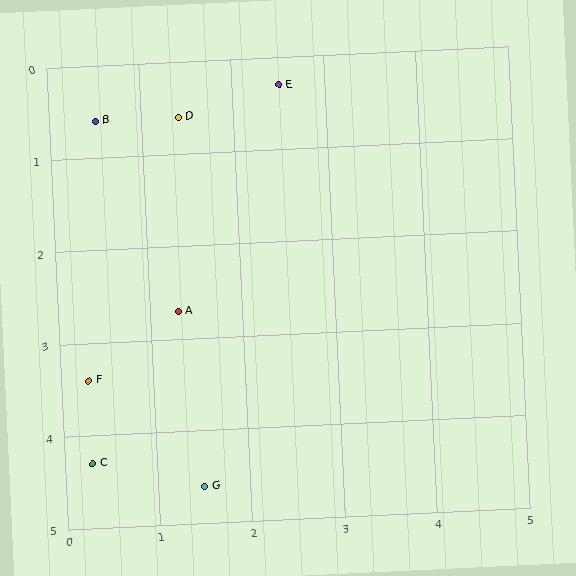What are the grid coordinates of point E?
Point E is at approximately (2.5, 0.3).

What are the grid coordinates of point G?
Point G is at approximately (1.5, 4.6).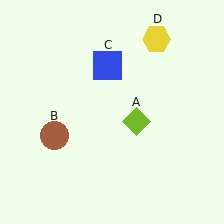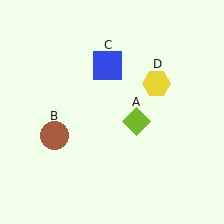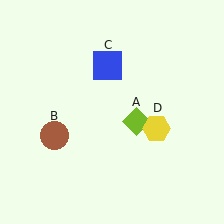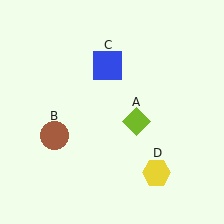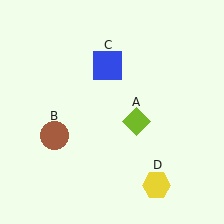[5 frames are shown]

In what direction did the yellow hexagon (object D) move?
The yellow hexagon (object D) moved down.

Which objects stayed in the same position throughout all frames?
Lime diamond (object A) and brown circle (object B) and blue square (object C) remained stationary.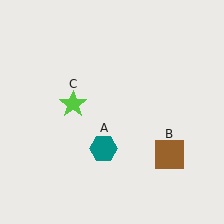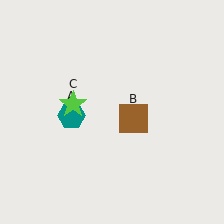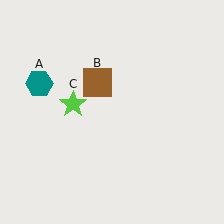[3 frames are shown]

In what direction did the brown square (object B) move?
The brown square (object B) moved up and to the left.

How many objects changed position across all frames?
2 objects changed position: teal hexagon (object A), brown square (object B).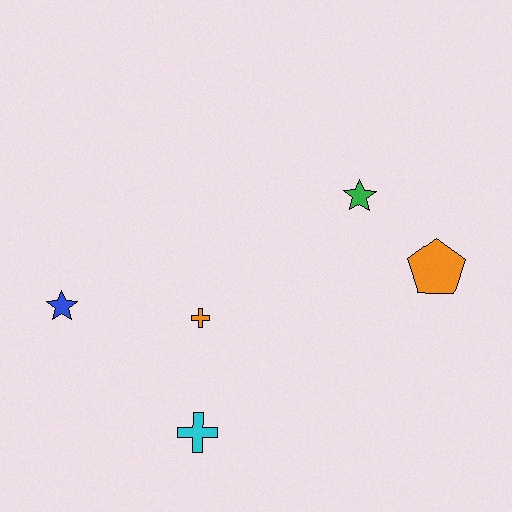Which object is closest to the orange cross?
The cyan cross is closest to the orange cross.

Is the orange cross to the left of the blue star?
No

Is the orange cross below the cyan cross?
No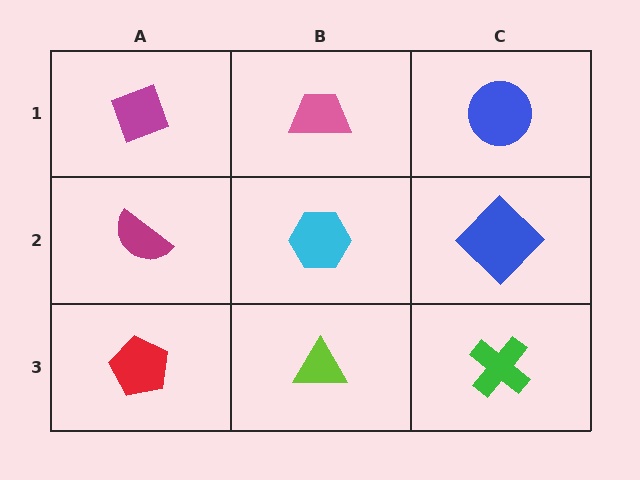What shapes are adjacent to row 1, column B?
A cyan hexagon (row 2, column B), a magenta diamond (row 1, column A), a blue circle (row 1, column C).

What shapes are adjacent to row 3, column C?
A blue diamond (row 2, column C), a lime triangle (row 3, column B).